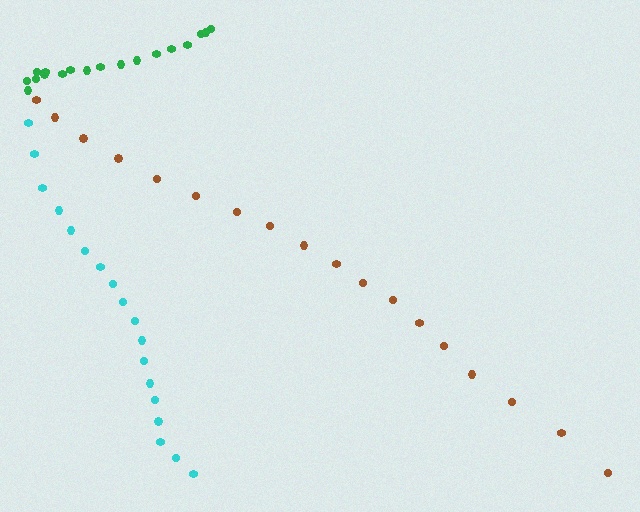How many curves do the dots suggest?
There are 3 distinct paths.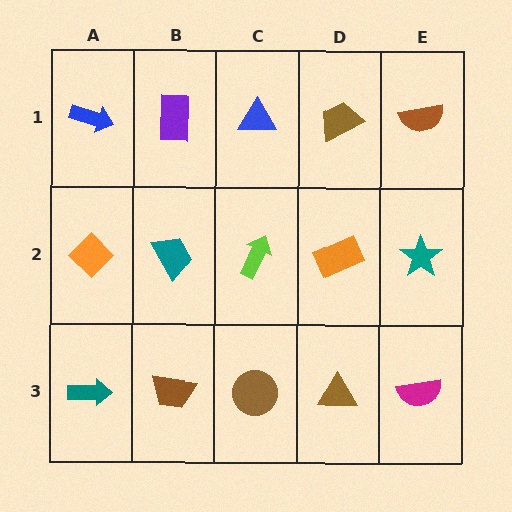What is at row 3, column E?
A magenta semicircle.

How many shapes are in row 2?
5 shapes.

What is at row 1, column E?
A brown semicircle.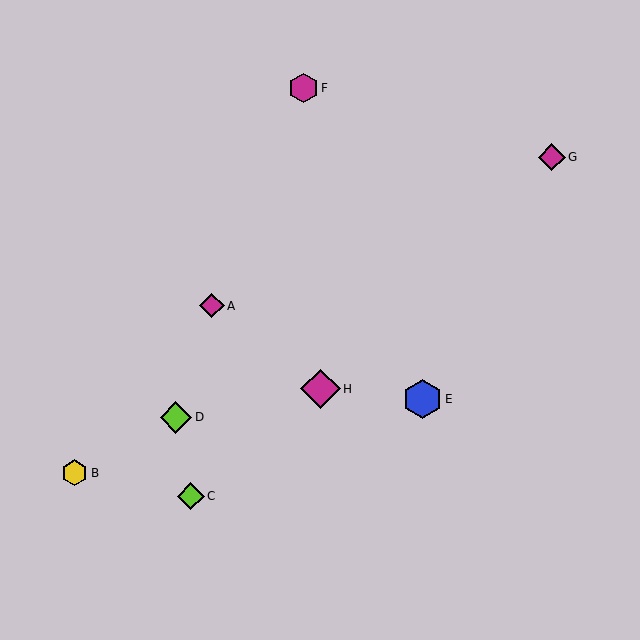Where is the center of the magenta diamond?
The center of the magenta diamond is at (552, 157).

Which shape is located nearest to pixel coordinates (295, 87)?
The magenta hexagon (labeled F) at (303, 88) is nearest to that location.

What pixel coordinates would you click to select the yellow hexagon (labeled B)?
Click at (74, 473) to select the yellow hexagon B.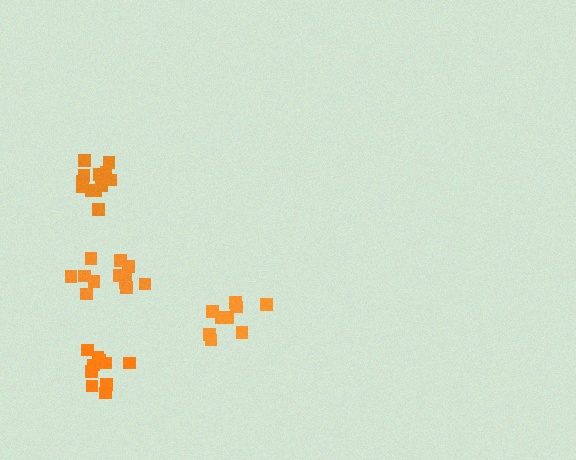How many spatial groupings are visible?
There are 4 spatial groupings.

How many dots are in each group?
Group 1: 12 dots, Group 2: 10 dots, Group 3: 9 dots, Group 4: 12 dots (43 total).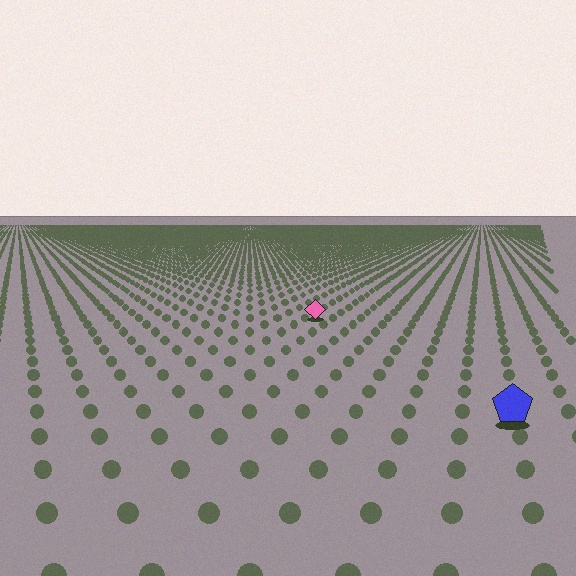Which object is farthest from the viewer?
The pink diamond is farthest from the viewer. It appears smaller and the ground texture around it is denser.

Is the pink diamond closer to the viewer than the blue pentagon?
No. The blue pentagon is closer — you can tell from the texture gradient: the ground texture is coarser near it.